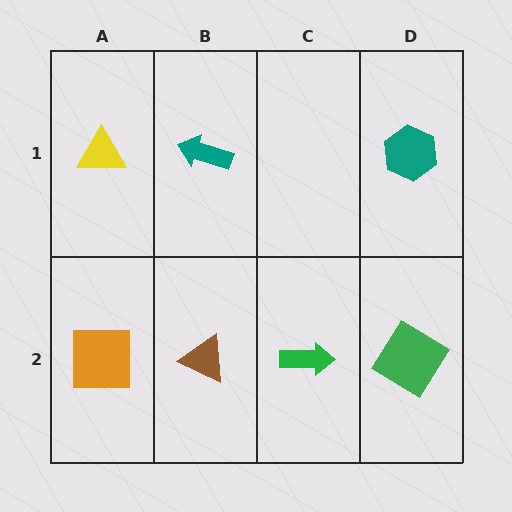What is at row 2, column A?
An orange square.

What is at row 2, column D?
A green diamond.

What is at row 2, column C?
A green arrow.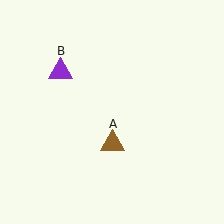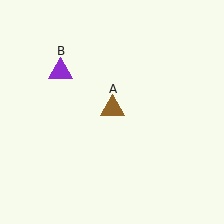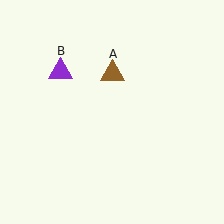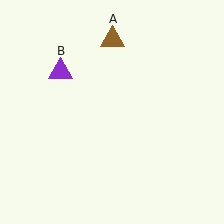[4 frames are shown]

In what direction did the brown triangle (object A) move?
The brown triangle (object A) moved up.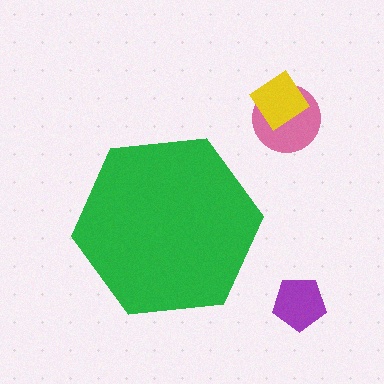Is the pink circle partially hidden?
No, the pink circle is fully visible.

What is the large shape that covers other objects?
A green hexagon.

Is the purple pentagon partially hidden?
No, the purple pentagon is fully visible.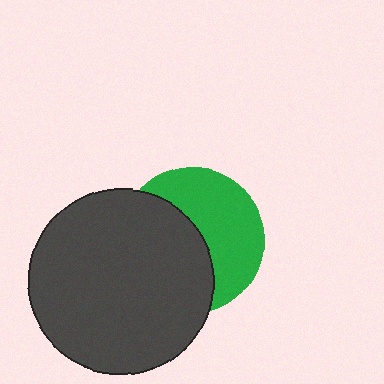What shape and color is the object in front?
The object in front is a dark gray circle.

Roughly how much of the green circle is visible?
About half of it is visible (roughly 49%).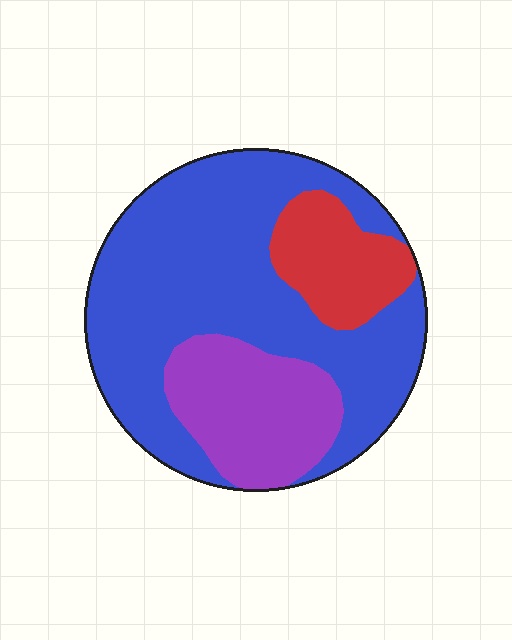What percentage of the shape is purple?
Purple takes up about one fifth (1/5) of the shape.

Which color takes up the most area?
Blue, at roughly 65%.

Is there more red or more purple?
Purple.